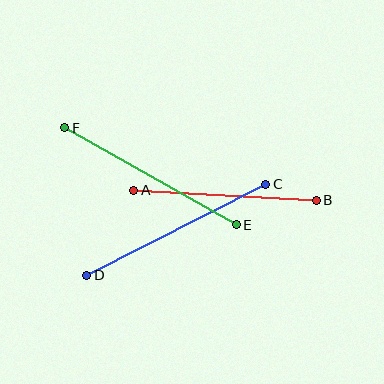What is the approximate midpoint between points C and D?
The midpoint is at approximately (176, 230) pixels.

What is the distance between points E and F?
The distance is approximately 197 pixels.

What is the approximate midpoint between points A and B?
The midpoint is at approximately (225, 195) pixels.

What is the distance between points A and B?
The distance is approximately 182 pixels.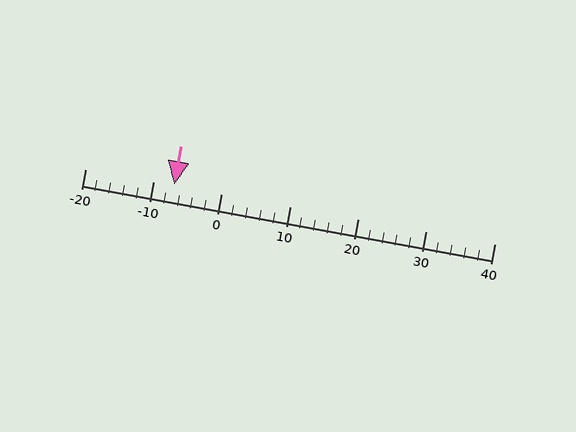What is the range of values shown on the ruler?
The ruler shows values from -20 to 40.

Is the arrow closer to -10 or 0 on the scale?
The arrow is closer to -10.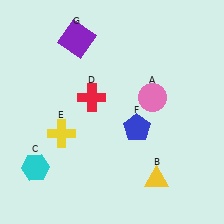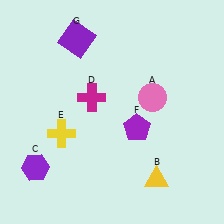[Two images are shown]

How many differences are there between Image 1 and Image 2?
There are 3 differences between the two images.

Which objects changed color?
C changed from cyan to purple. D changed from red to magenta. F changed from blue to purple.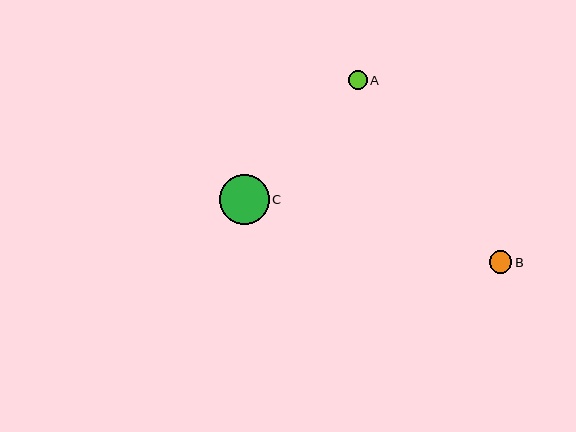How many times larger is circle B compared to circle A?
Circle B is approximately 1.2 times the size of circle A.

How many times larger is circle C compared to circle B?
Circle C is approximately 2.2 times the size of circle B.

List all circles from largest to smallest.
From largest to smallest: C, B, A.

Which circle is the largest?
Circle C is the largest with a size of approximately 50 pixels.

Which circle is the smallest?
Circle A is the smallest with a size of approximately 19 pixels.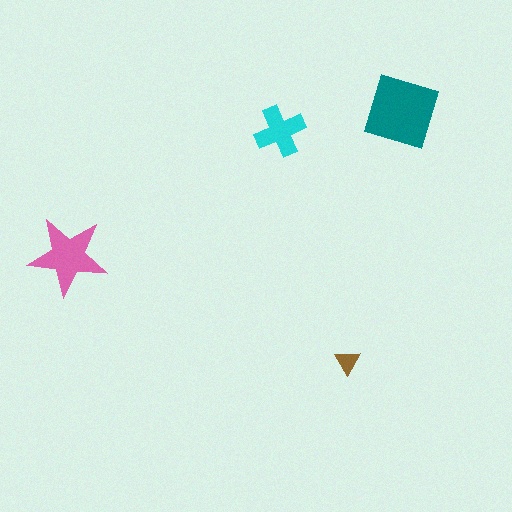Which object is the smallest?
The brown triangle.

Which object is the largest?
The teal diamond.